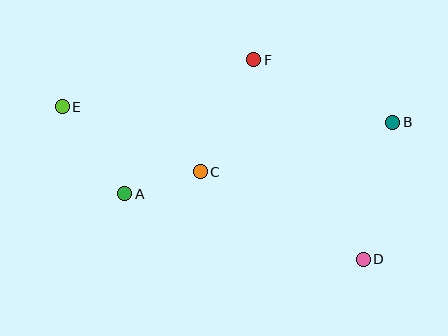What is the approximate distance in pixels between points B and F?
The distance between B and F is approximately 152 pixels.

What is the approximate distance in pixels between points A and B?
The distance between A and B is approximately 277 pixels.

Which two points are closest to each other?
Points A and C are closest to each other.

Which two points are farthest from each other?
Points D and E are farthest from each other.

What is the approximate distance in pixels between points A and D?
The distance between A and D is approximately 247 pixels.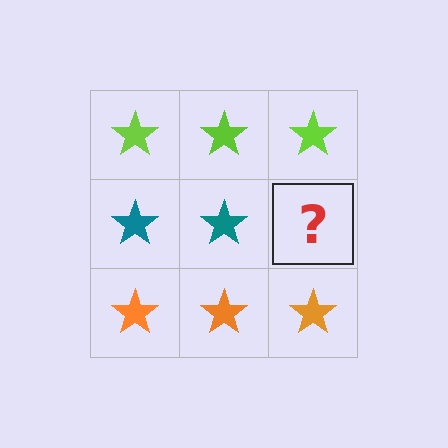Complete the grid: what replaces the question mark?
The question mark should be replaced with a teal star.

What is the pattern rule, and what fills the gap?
The rule is that each row has a consistent color. The gap should be filled with a teal star.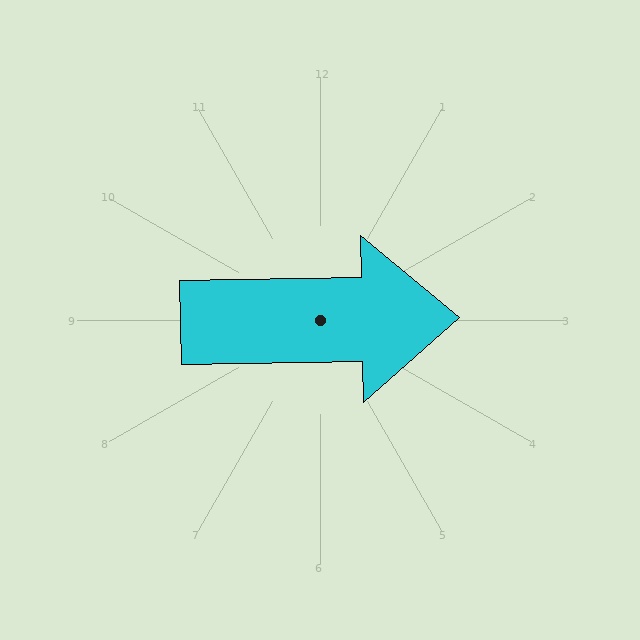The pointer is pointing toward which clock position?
Roughly 3 o'clock.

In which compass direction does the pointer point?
East.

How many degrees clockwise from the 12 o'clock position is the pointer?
Approximately 89 degrees.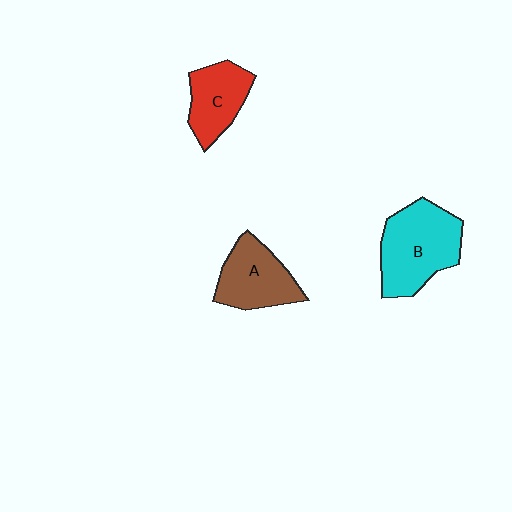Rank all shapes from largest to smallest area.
From largest to smallest: B (cyan), A (brown), C (red).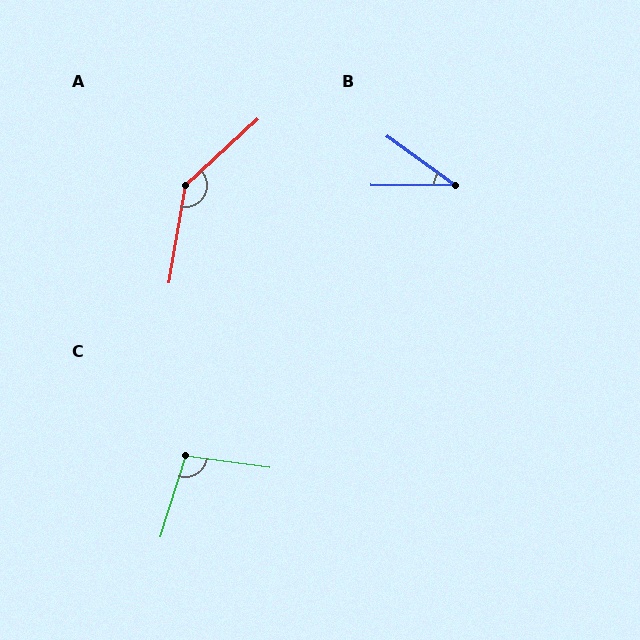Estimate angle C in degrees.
Approximately 100 degrees.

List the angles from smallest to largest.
B (36°), C (100°), A (142°).